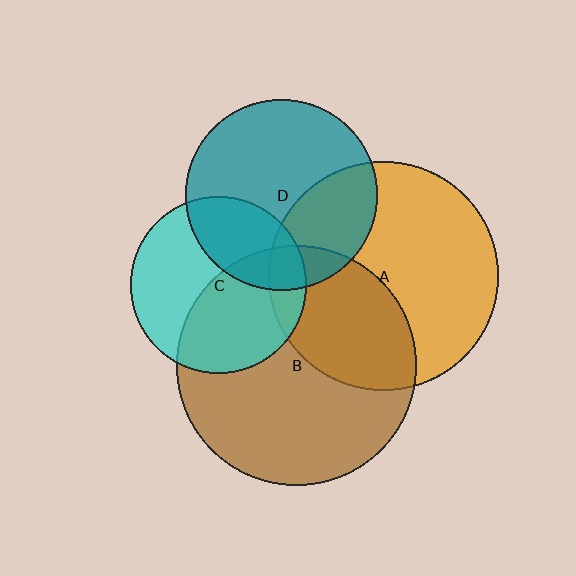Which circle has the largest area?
Circle B (brown).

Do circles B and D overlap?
Yes.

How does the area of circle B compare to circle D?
Approximately 1.6 times.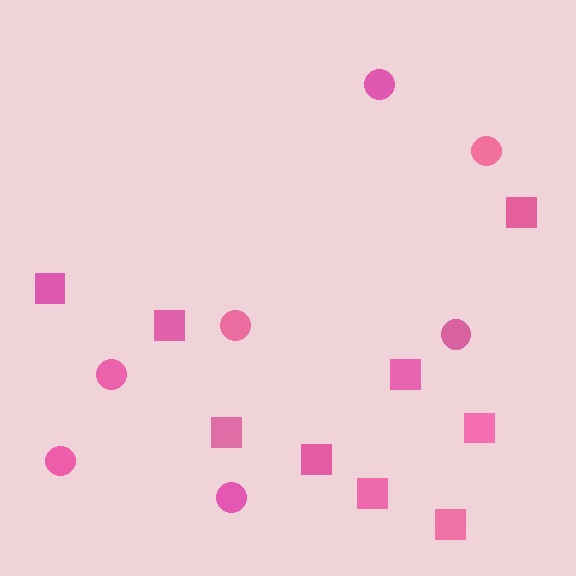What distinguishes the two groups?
There are 2 groups: one group of circles (7) and one group of squares (9).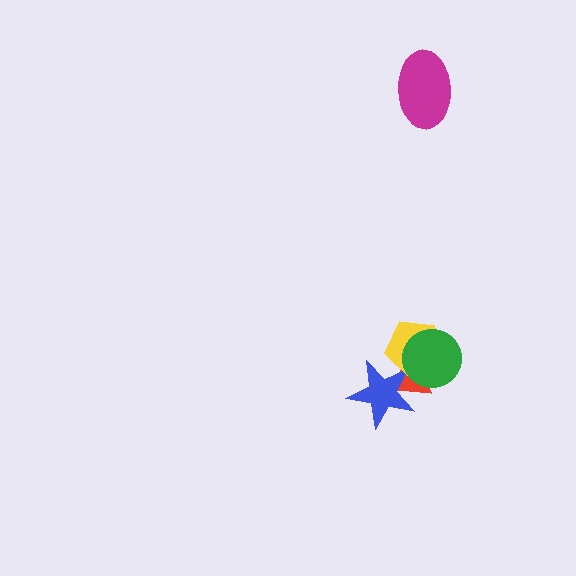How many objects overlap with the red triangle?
3 objects overlap with the red triangle.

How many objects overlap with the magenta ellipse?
0 objects overlap with the magenta ellipse.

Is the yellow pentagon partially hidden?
Yes, it is partially covered by another shape.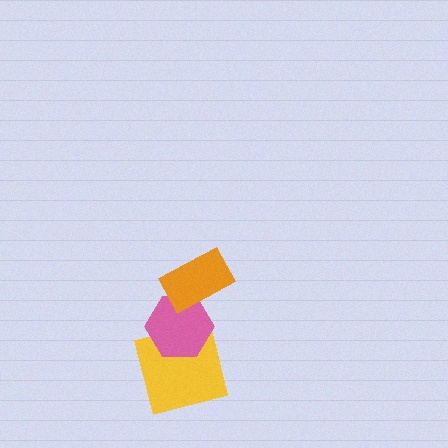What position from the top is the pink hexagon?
The pink hexagon is 2nd from the top.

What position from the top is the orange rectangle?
The orange rectangle is 1st from the top.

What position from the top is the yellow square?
The yellow square is 3rd from the top.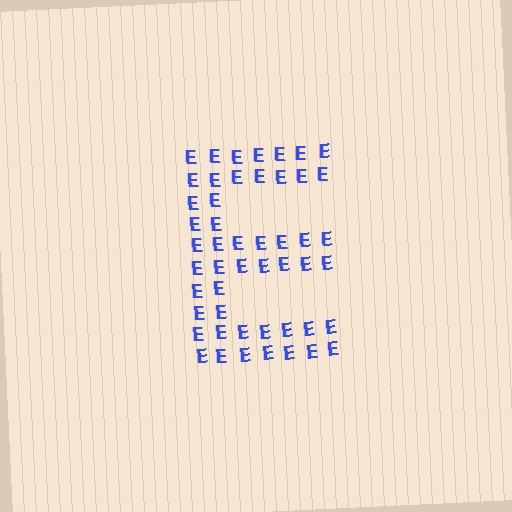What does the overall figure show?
The overall figure shows the letter E.